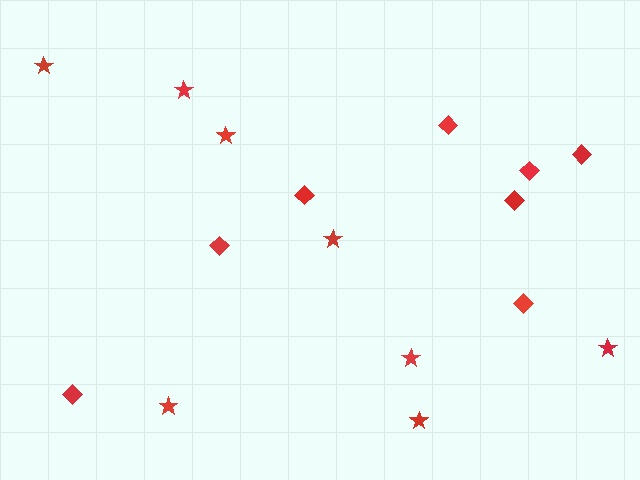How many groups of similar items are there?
There are 2 groups: one group of stars (8) and one group of diamonds (8).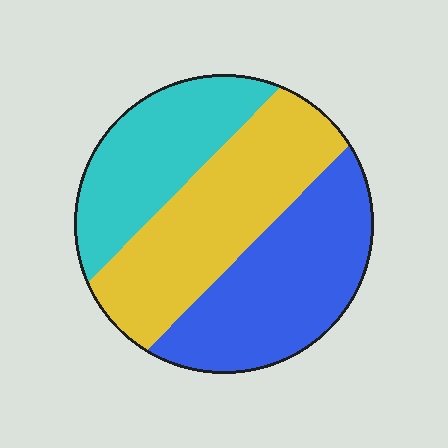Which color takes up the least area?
Cyan, at roughly 25%.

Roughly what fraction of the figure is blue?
Blue takes up about three eighths (3/8) of the figure.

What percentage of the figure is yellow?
Yellow takes up about three eighths (3/8) of the figure.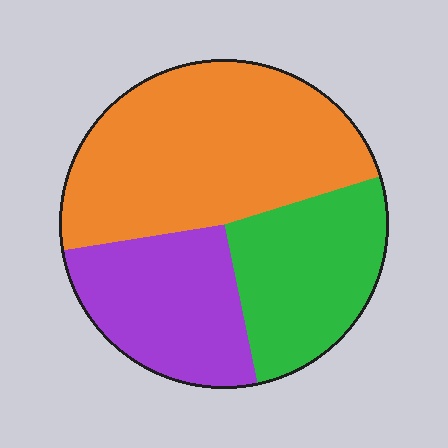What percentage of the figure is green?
Green covers about 25% of the figure.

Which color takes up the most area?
Orange, at roughly 50%.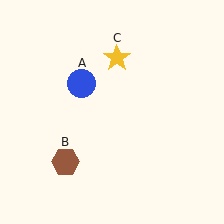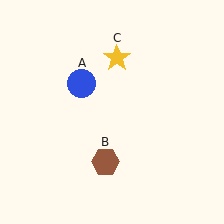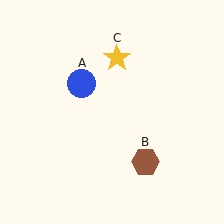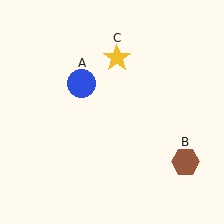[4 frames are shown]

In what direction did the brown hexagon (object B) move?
The brown hexagon (object B) moved right.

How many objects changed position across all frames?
1 object changed position: brown hexagon (object B).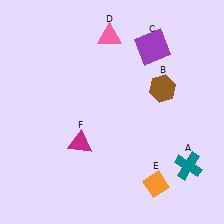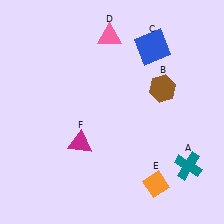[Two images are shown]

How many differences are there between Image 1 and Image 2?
There is 1 difference between the two images.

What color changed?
The square (C) changed from purple in Image 1 to blue in Image 2.